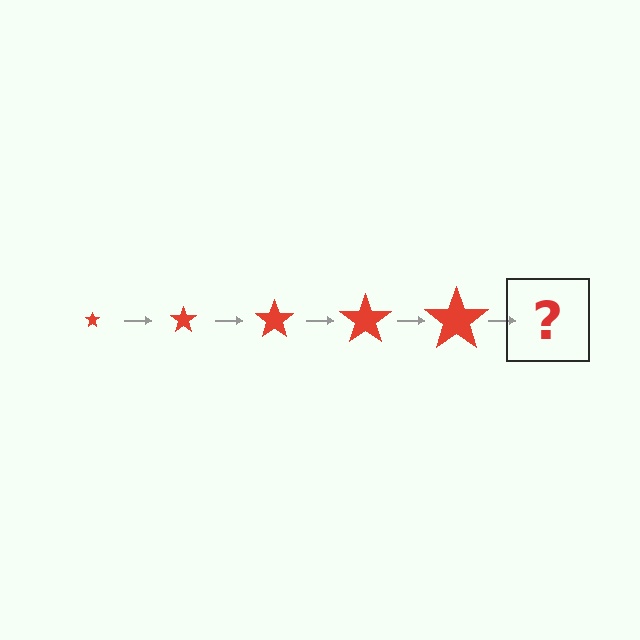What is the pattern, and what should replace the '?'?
The pattern is that the star gets progressively larger each step. The '?' should be a red star, larger than the previous one.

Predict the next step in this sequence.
The next step is a red star, larger than the previous one.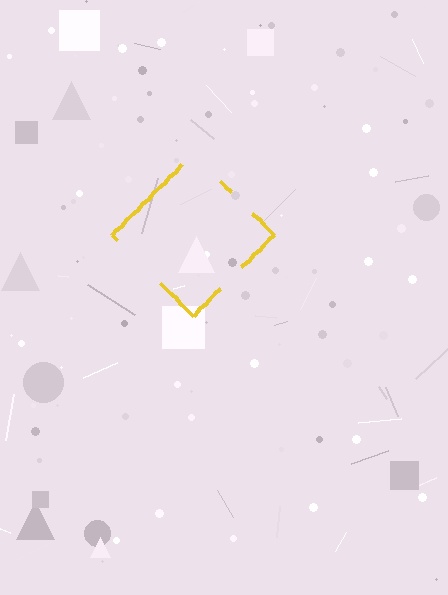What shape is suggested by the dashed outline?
The dashed outline suggests a diamond.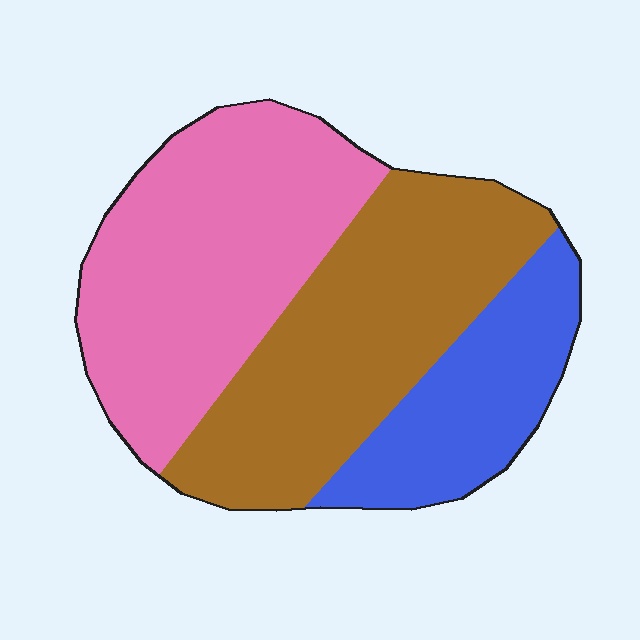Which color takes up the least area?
Blue, at roughly 20%.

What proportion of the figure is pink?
Pink takes up between a quarter and a half of the figure.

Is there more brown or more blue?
Brown.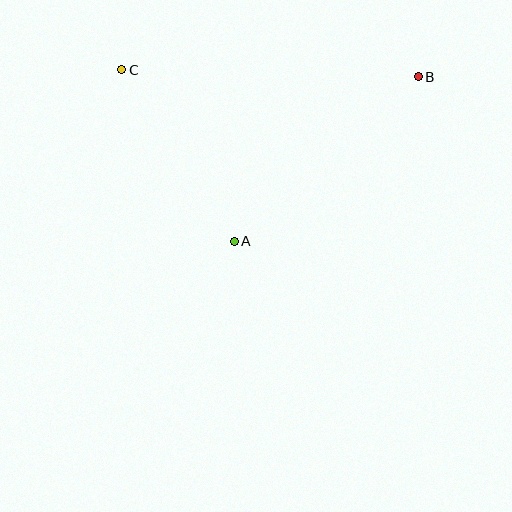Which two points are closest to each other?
Points A and C are closest to each other.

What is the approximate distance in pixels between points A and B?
The distance between A and B is approximately 247 pixels.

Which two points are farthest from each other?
Points B and C are farthest from each other.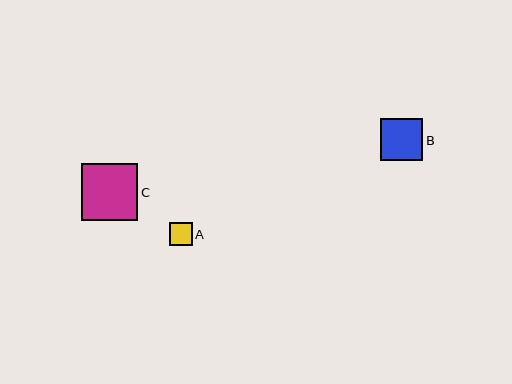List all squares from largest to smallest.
From largest to smallest: C, B, A.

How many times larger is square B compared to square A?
Square B is approximately 1.9 times the size of square A.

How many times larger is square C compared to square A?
Square C is approximately 2.5 times the size of square A.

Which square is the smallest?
Square A is the smallest with a size of approximately 23 pixels.